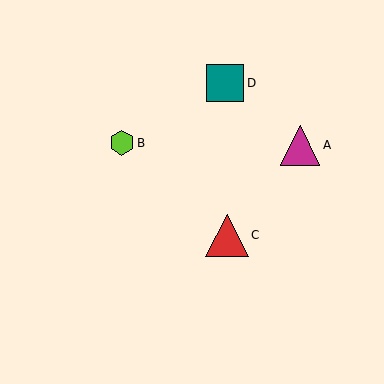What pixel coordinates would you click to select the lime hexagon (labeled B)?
Click at (122, 143) to select the lime hexagon B.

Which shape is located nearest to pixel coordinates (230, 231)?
The red triangle (labeled C) at (227, 235) is nearest to that location.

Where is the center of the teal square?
The center of the teal square is at (225, 83).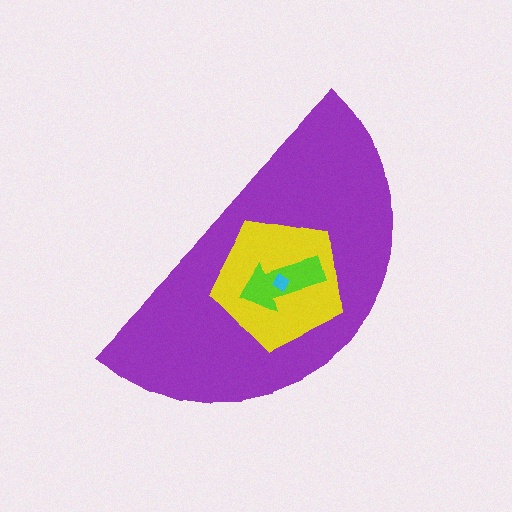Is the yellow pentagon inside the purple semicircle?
Yes.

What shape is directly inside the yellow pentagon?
The lime arrow.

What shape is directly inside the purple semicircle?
The yellow pentagon.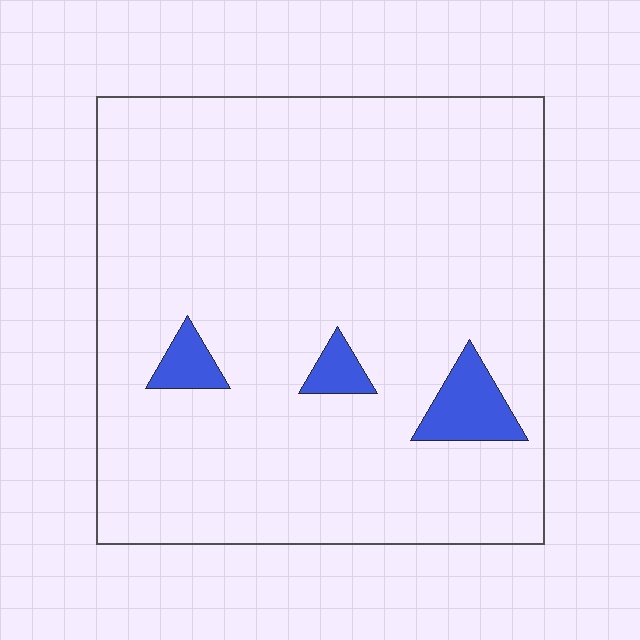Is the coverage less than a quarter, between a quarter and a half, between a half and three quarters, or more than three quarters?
Less than a quarter.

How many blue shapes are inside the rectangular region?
3.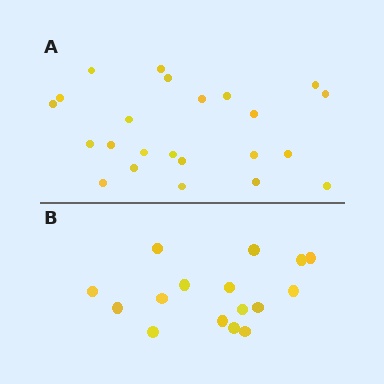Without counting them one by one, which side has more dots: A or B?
Region A (the top region) has more dots.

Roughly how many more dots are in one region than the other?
Region A has roughly 8 or so more dots than region B.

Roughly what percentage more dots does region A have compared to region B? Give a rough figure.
About 45% more.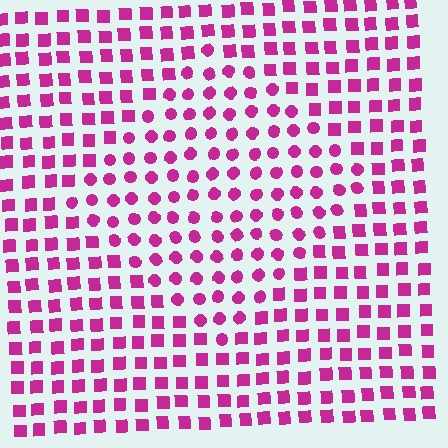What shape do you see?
I see a diamond.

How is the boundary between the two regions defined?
The boundary is defined by a change in element shape: circles inside vs. squares outside. All elements share the same color and spacing.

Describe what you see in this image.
The image is filled with small magenta elements arranged in a uniform grid. A diamond-shaped region contains circles, while the surrounding area contains squares. The boundary is defined purely by the change in element shape.